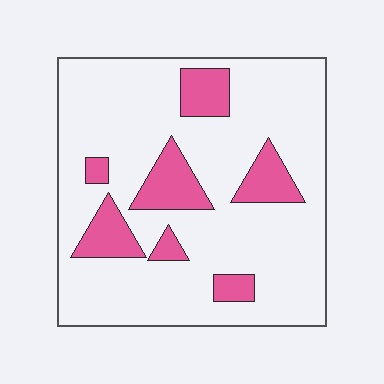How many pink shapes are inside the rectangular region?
7.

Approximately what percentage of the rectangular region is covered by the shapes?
Approximately 20%.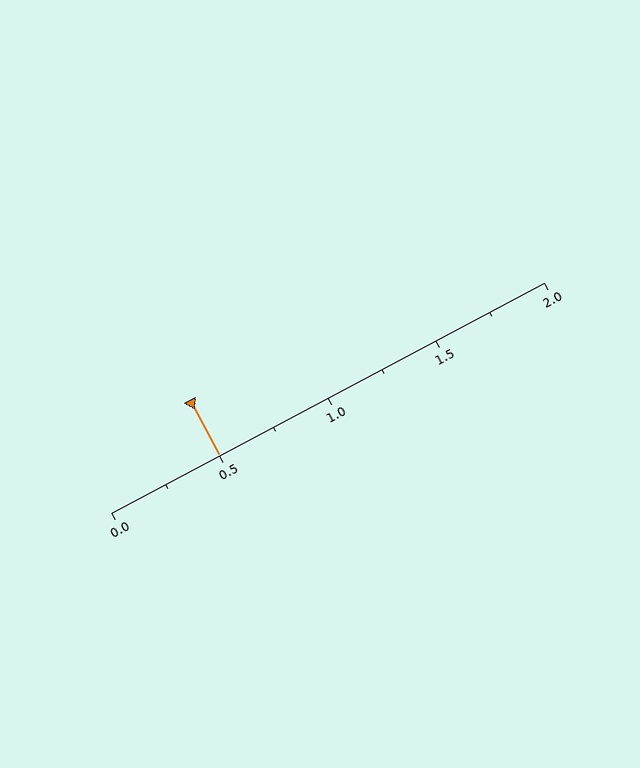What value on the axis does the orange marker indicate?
The marker indicates approximately 0.5.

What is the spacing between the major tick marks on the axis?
The major ticks are spaced 0.5 apart.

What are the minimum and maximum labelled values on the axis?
The axis runs from 0.0 to 2.0.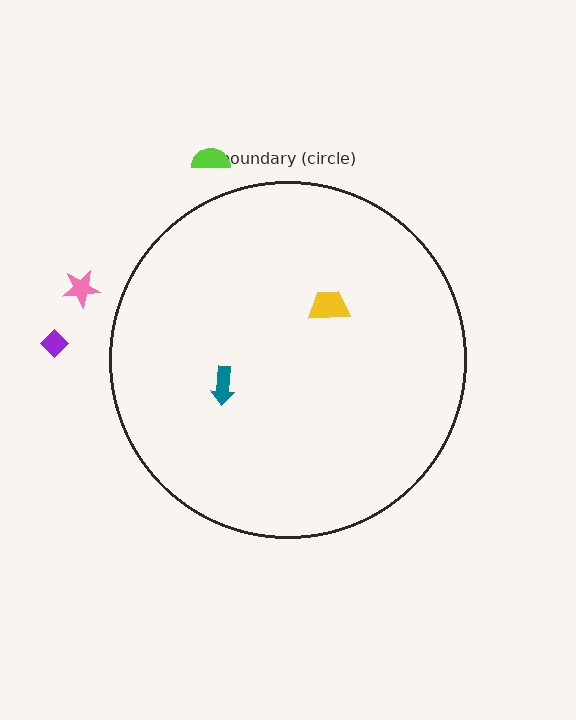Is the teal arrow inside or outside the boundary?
Inside.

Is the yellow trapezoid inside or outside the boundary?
Inside.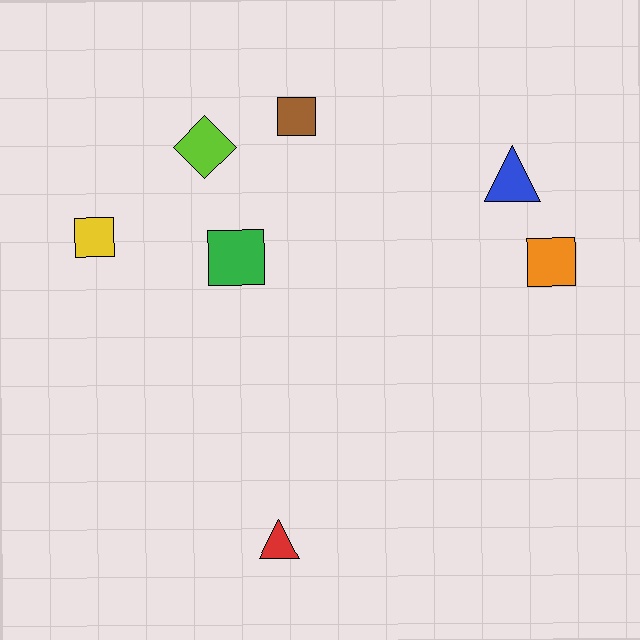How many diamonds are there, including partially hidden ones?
There is 1 diamond.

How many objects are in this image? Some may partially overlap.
There are 7 objects.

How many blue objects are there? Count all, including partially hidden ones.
There is 1 blue object.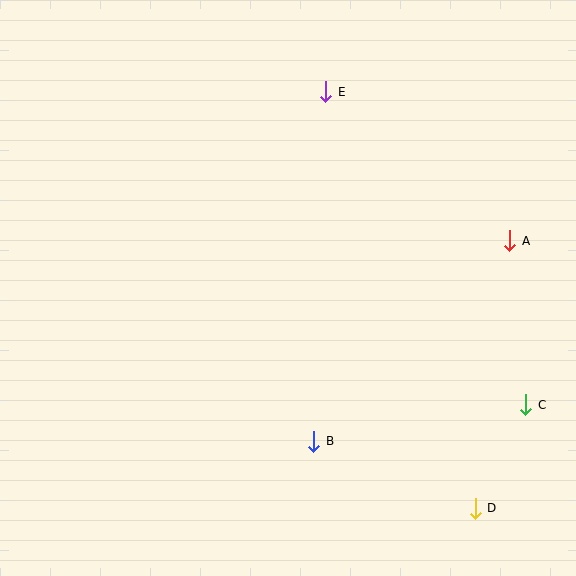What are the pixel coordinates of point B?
Point B is at (314, 441).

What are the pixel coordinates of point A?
Point A is at (510, 241).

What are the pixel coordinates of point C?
Point C is at (526, 405).